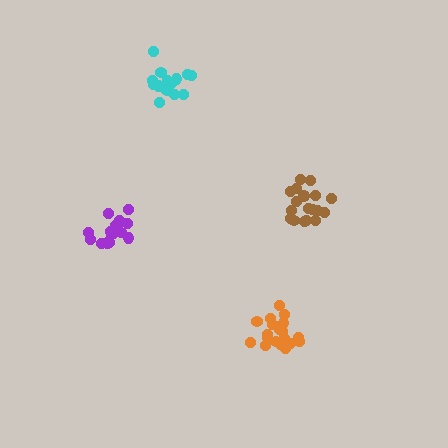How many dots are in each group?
Group 1: 18 dots, Group 2: 20 dots, Group 3: 17 dots, Group 4: 15 dots (70 total).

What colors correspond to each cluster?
The clusters are colored: brown, orange, cyan, purple.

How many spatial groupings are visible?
There are 4 spatial groupings.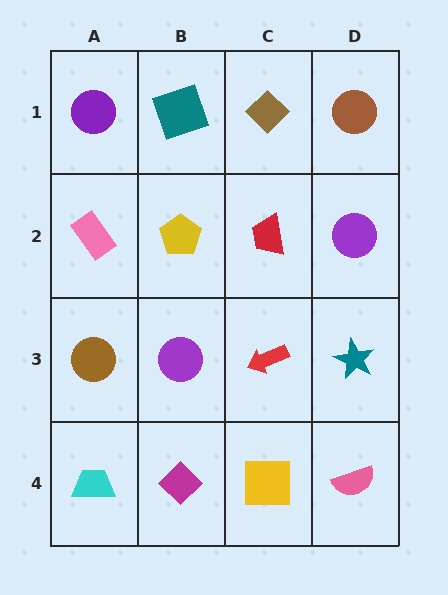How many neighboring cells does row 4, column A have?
2.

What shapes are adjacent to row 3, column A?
A pink rectangle (row 2, column A), a cyan trapezoid (row 4, column A), a purple circle (row 3, column B).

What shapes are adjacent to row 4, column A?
A brown circle (row 3, column A), a magenta diamond (row 4, column B).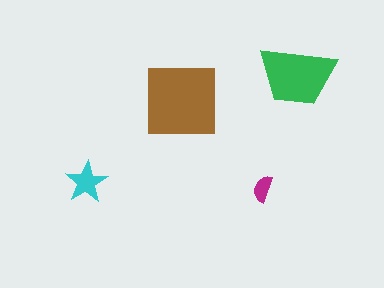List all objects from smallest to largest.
The magenta semicircle, the cyan star, the green trapezoid, the brown square.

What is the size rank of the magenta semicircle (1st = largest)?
4th.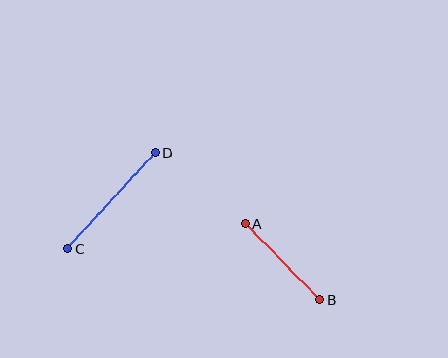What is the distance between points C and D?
The distance is approximately 129 pixels.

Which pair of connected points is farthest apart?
Points C and D are farthest apart.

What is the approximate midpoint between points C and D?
The midpoint is at approximately (111, 201) pixels.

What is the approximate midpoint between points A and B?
The midpoint is at approximately (282, 262) pixels.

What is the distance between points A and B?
The distance is approximately 107 pixels.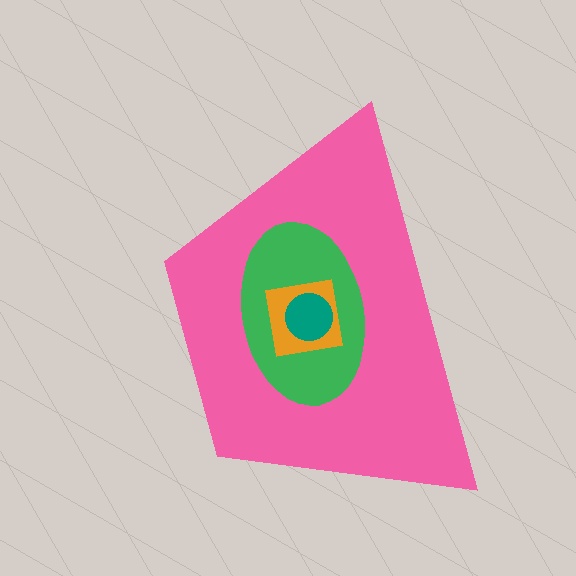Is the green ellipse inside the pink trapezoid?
Yes.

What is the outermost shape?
The pink trapezoid.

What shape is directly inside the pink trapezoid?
The green ellipse.